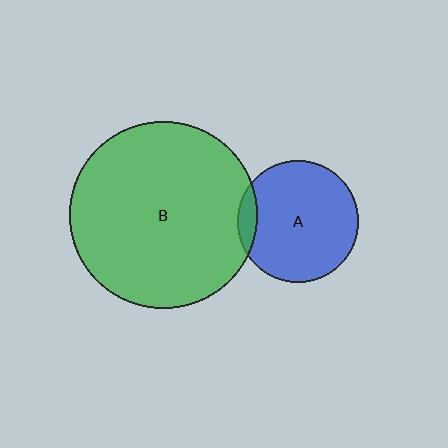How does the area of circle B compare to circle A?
Approximately 2.4 times.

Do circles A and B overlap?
Yes.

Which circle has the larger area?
Circle B (green).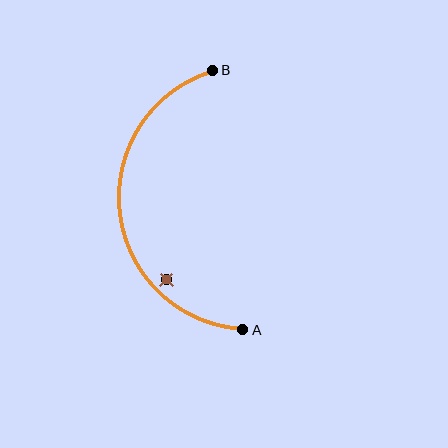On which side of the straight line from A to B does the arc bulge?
The arc bulges to the left of the straight line connecting A and B.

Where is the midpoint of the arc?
The arc midpoint is the point on the curve farthest from the straight line joining A and B. It sits to the left of that line.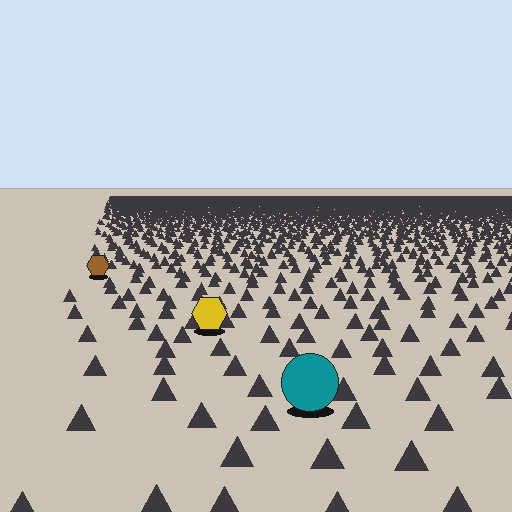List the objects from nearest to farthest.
From nearest to farthest: the teal circle, the yellow hexagon, the brown hexagon.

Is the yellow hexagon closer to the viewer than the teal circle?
No. The teal circle is closer — you can tell from the texture gradient: the ground texture is coarser near it.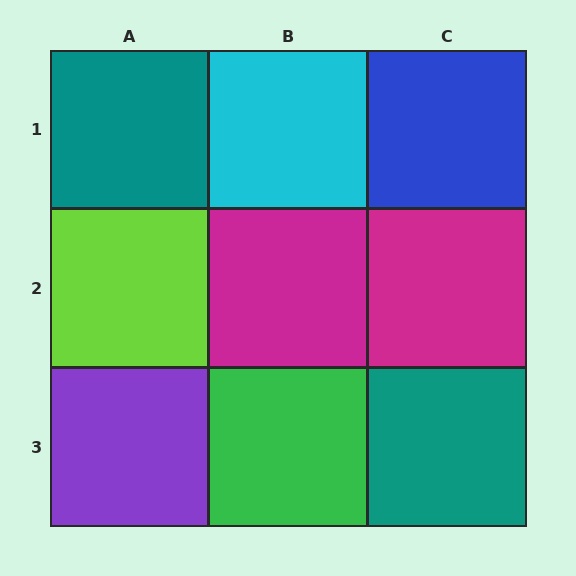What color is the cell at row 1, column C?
Blue.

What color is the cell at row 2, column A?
Lime.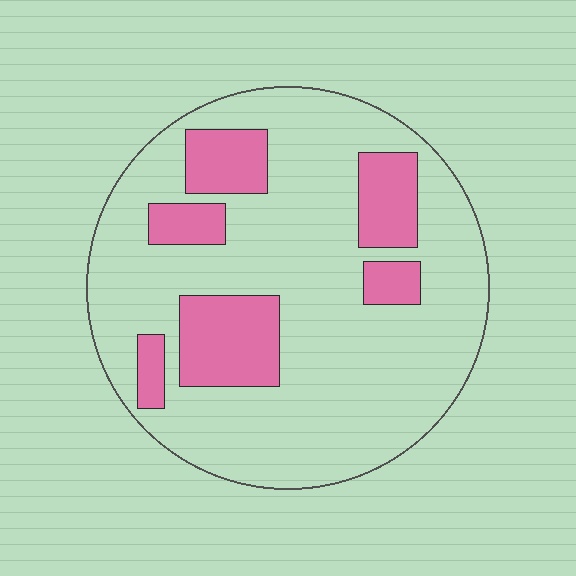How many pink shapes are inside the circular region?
6.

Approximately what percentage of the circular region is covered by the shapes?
Approximately 20%.